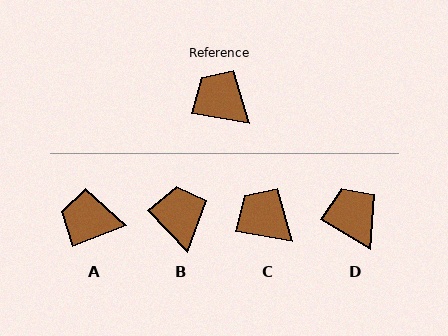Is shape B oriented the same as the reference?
No, it is off by about 36 degrees.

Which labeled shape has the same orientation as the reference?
C.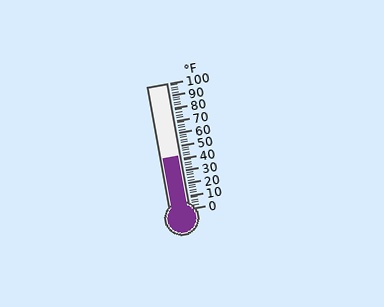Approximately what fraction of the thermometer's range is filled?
The thermometer is filled to approximately 40% of its range.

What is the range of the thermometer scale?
The thermometer scale ranges from 0°F to 100°F.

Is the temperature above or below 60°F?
The temperature is below 60°F.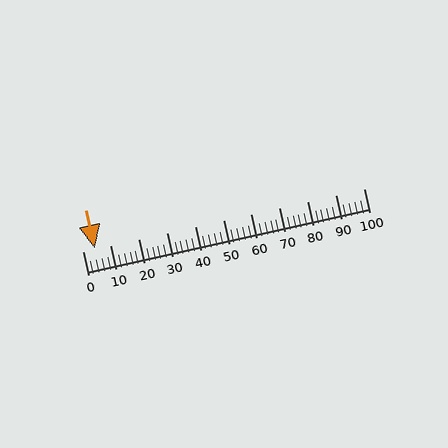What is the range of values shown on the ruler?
The ruler shows values from 0 to 100.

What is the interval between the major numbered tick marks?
The major tick marks are spaced 10 units apart.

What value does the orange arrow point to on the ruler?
The orange arrow points to approximately 4.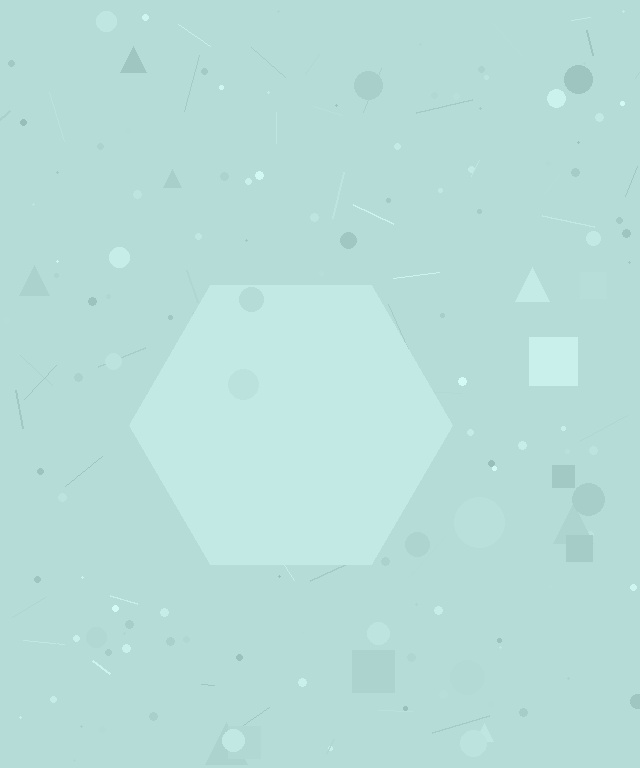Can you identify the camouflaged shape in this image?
The camouflaged shape is a hexagon.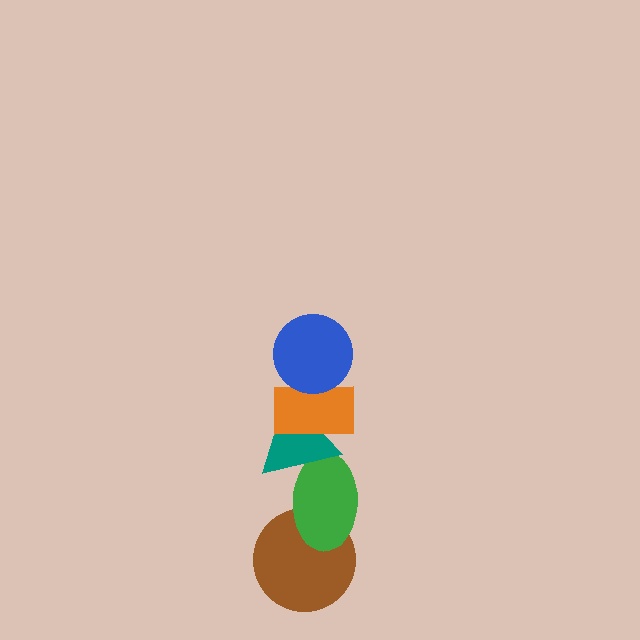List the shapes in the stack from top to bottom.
From top to bottom: the blue circle, the orange rectangle, the teal triangle, the green ellipse, the brown circle.